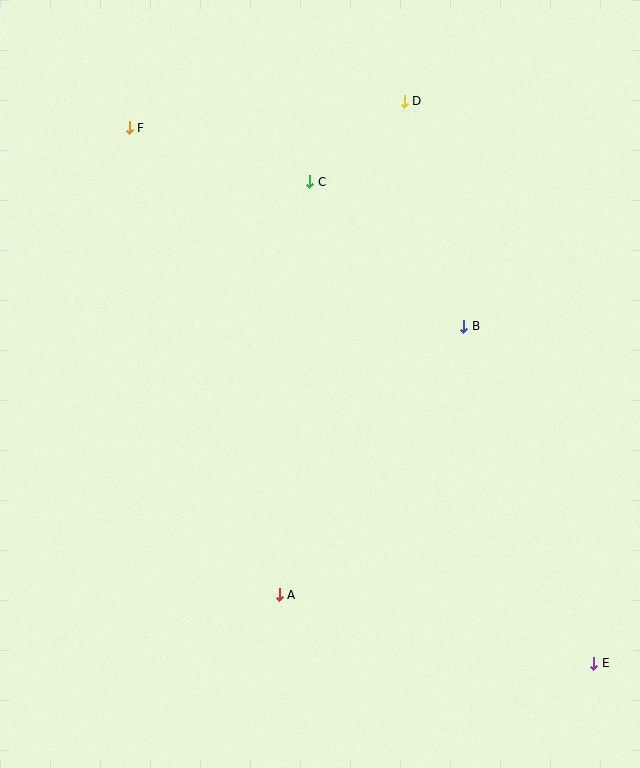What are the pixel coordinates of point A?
Point A is at (279, 595).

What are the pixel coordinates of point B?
Point B is at (464, 326).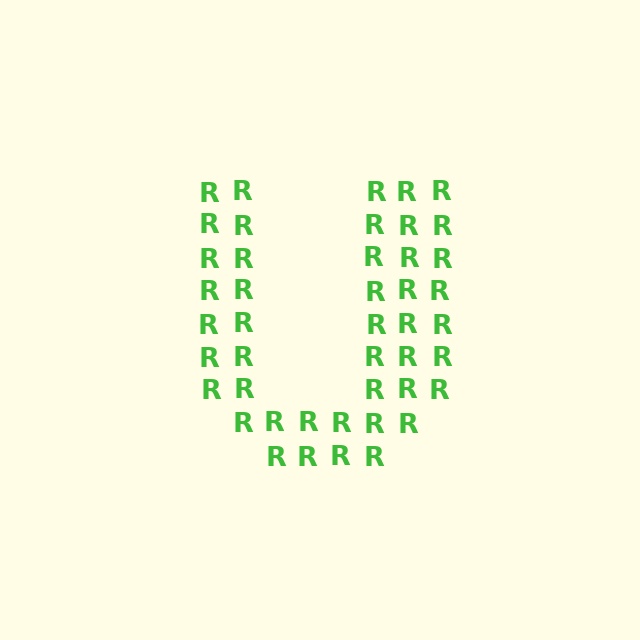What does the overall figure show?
The overall figure shows the letter U.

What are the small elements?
The small elements are letter R's.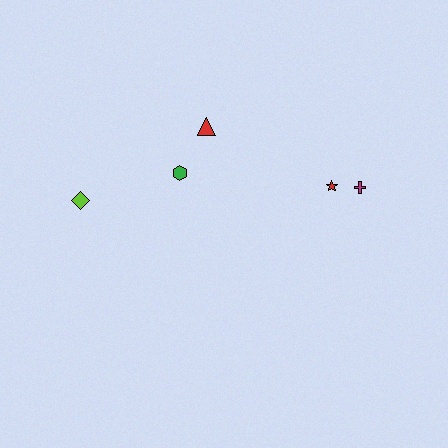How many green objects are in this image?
There is 1 green object.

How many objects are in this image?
There are 5 objects.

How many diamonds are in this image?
There is 1 diamond.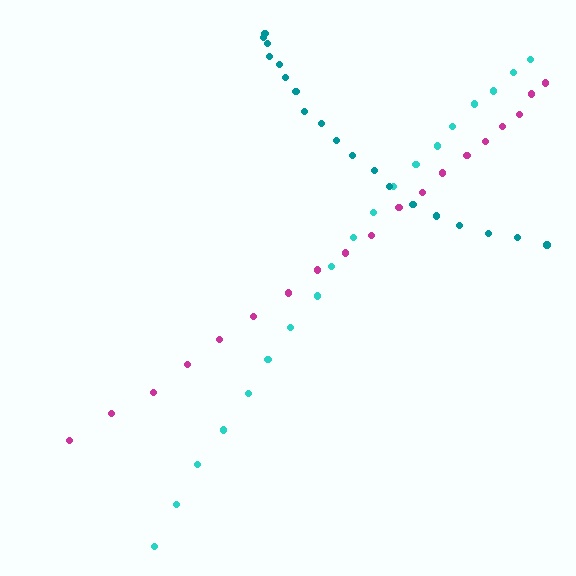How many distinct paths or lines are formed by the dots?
There are 3 distinct paths.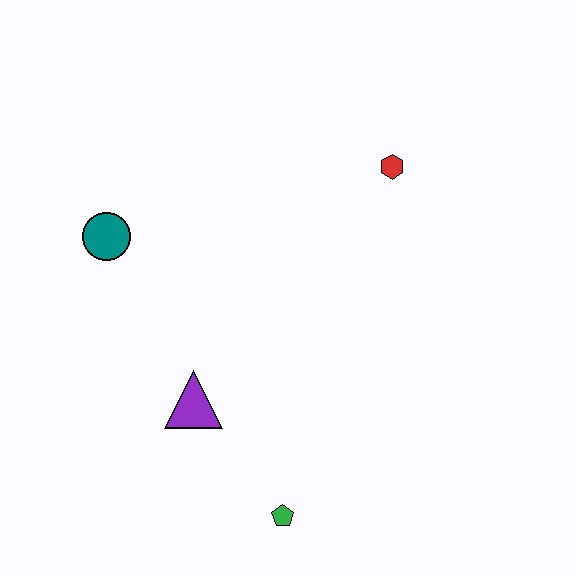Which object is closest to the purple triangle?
The green pentagon is closest to the purple triangle.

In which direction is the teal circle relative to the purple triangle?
The teal circle is above the purple triangle.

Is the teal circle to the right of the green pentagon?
No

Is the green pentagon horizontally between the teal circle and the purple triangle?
No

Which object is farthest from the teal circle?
The green pentagon is farthest from the teal circle.